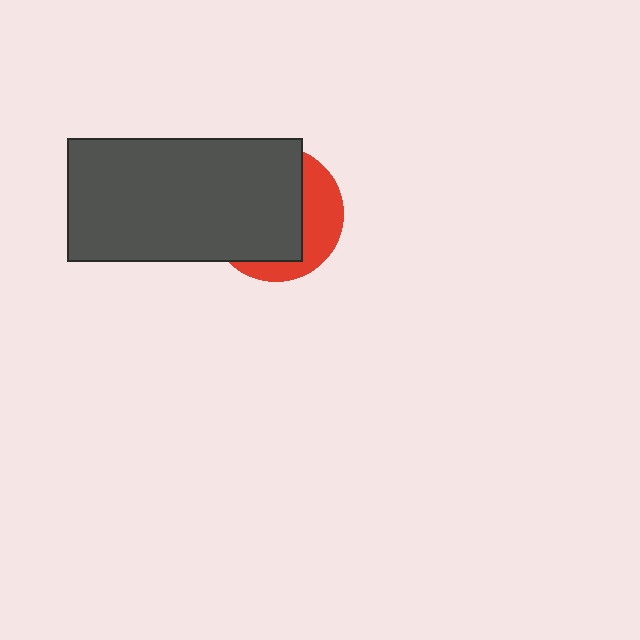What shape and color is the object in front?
The object in front is a dark gray rectangle.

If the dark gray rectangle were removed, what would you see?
You would see the complete red circle.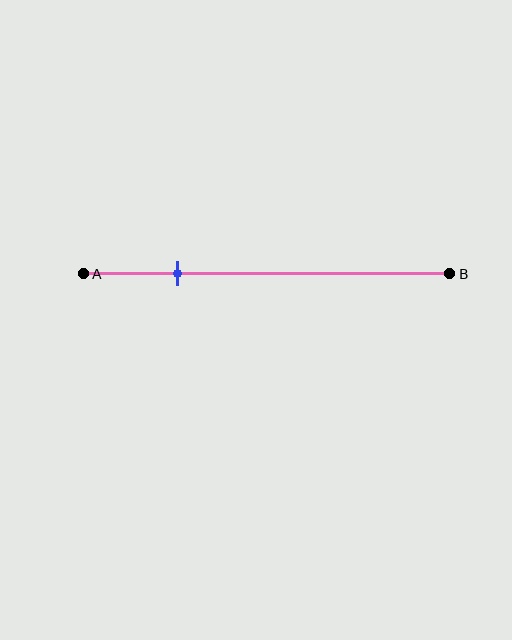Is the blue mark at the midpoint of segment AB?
No, the mark is at about 25% from A, not at the 50% midpoint.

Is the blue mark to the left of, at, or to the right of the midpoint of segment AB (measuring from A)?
The blue mark is to the left of the midpoint of segment AB.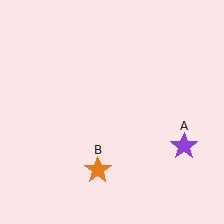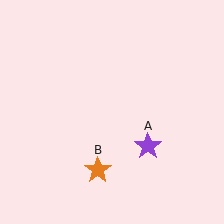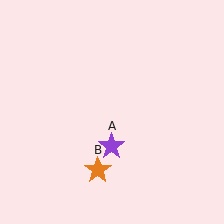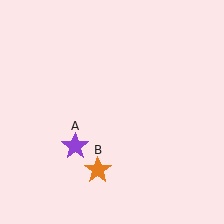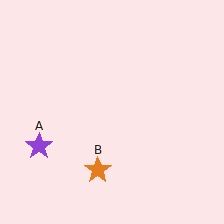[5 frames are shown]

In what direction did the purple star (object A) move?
The purple star (object A) moved left.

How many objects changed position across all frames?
1 object changed position: purple star (object A).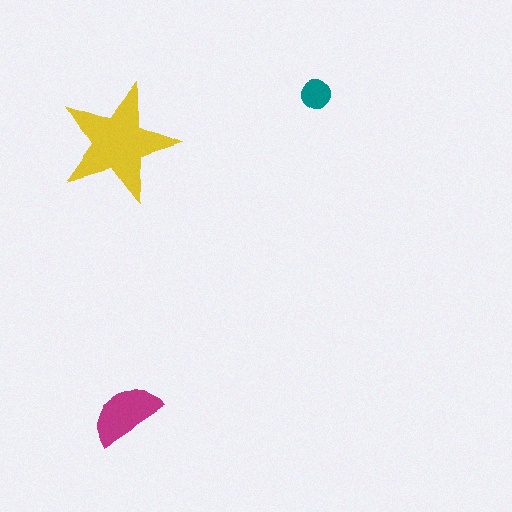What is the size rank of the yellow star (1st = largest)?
1st.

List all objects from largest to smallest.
The yellow star, the magenta semicircle, the teal circle.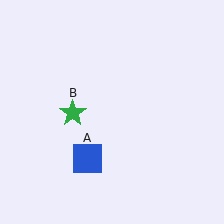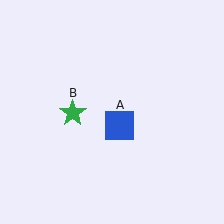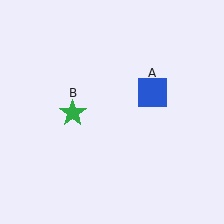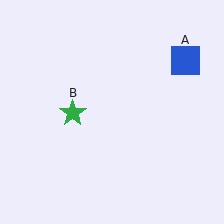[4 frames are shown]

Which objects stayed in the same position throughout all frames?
Green star (object B) remained stationary.